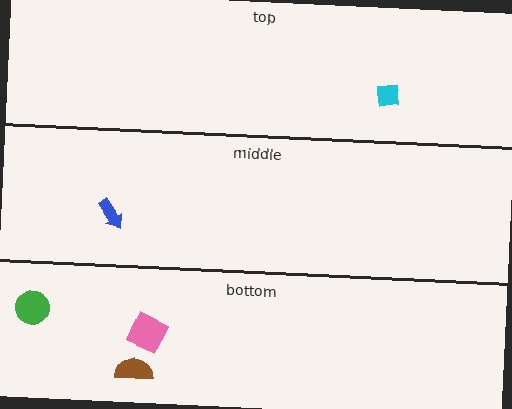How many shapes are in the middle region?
1.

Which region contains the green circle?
The bottom region.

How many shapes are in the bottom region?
3.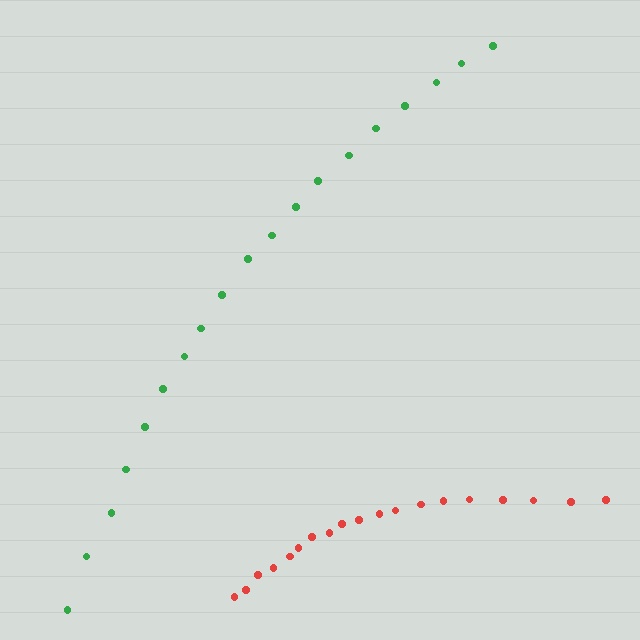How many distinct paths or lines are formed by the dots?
There are 2 distinct paths.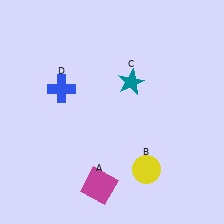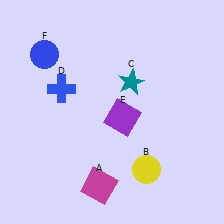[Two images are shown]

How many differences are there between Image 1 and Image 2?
There are 2 differences between the two images.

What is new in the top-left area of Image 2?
A blue circle (F) was added in the top-left area of Image 2.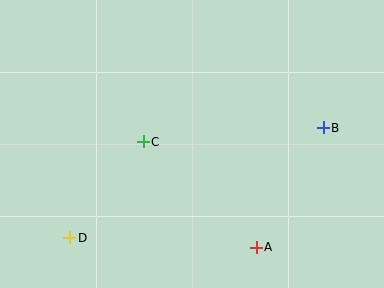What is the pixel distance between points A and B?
The distance between A and B is 137 pixels.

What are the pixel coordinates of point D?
Point D is at (70, 238).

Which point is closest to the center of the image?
Point C at (143, 142) is closest to the center.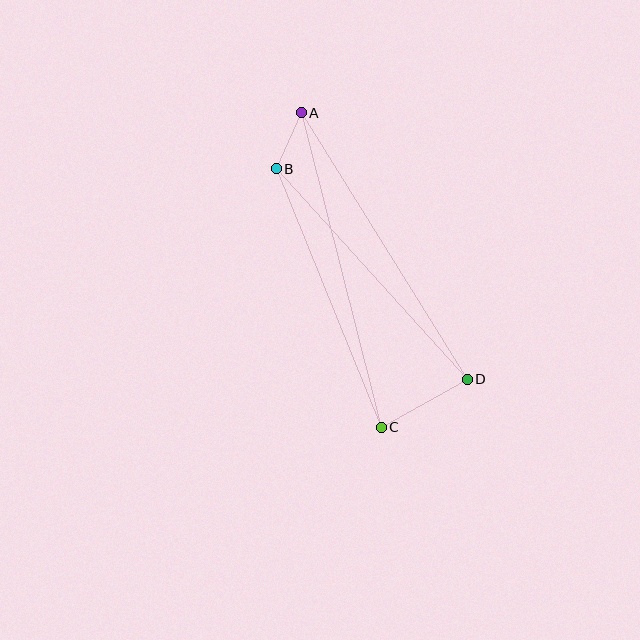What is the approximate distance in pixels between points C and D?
The distance between C and D is approximately 98 pixels.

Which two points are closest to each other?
Points A and B are closest to each other.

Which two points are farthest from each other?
Points A and C are farthest from each other.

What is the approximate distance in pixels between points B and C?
The distance between B and C is approximately 279 pixels.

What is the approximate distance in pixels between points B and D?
The distance between B and D is approximately 284 pixels.